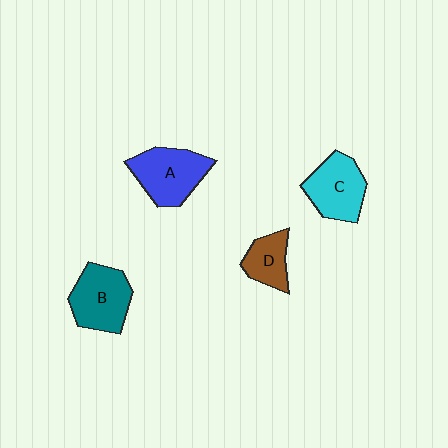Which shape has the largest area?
Shape A (blue).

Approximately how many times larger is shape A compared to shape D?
Approximately 1.7 times.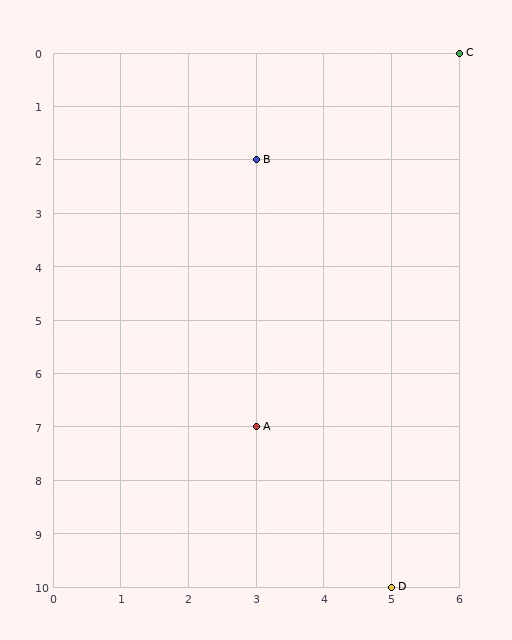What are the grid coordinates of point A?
Point A is at grid coordinates (3, 7).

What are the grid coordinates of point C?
Point C is at grid coordinates (6, 0).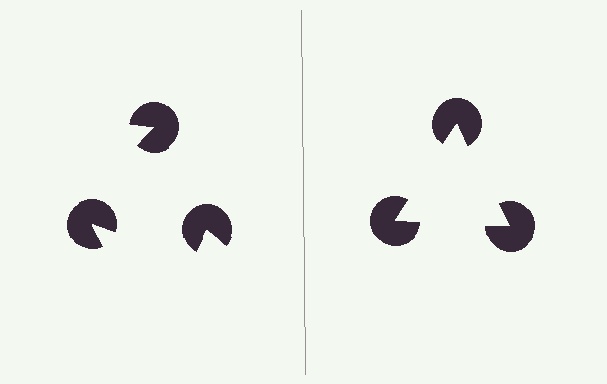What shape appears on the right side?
An illusory triangle.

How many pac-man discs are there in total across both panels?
6 — 3 on each side.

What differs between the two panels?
The pac-man discs are positioned identically on both sides; only the wedge orientations differ. On the right they align to a triangle; on the left they are misaligned.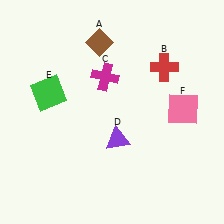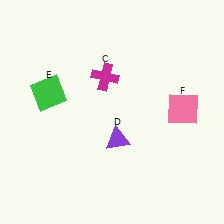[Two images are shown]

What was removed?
The brown diamond (A), the red cross (B) were removed in Image 2.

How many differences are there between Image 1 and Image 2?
There are 2 differences between the two images.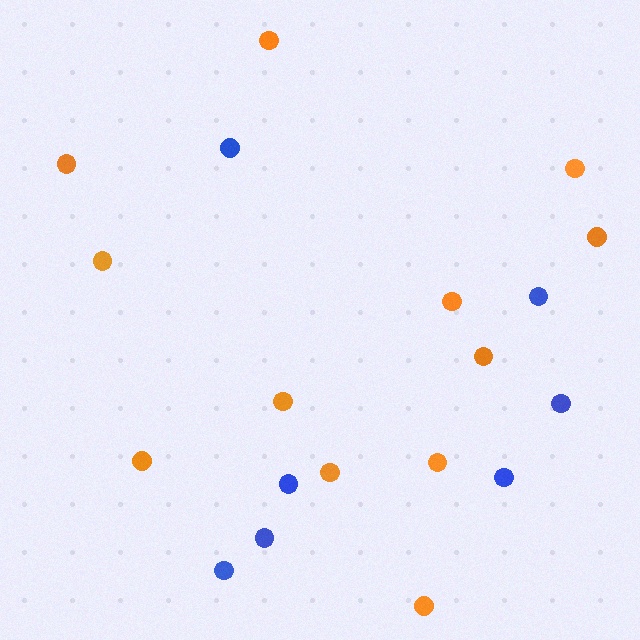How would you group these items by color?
There are 2 groups: one group of blue circles (7) and one group of orange circles (12).